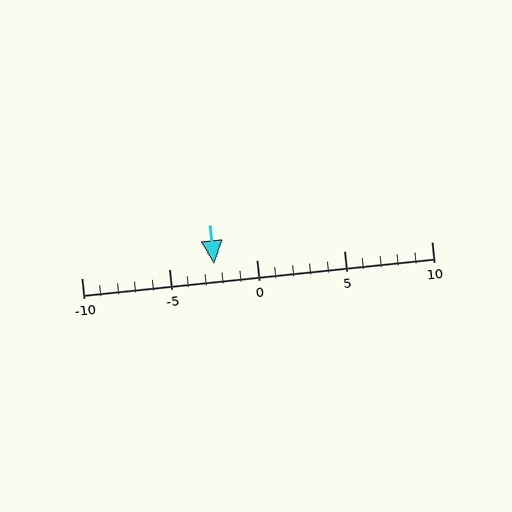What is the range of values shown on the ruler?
The ruler shows values from -10 to 10.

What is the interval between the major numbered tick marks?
The major tick marks are spaced 5 units apart.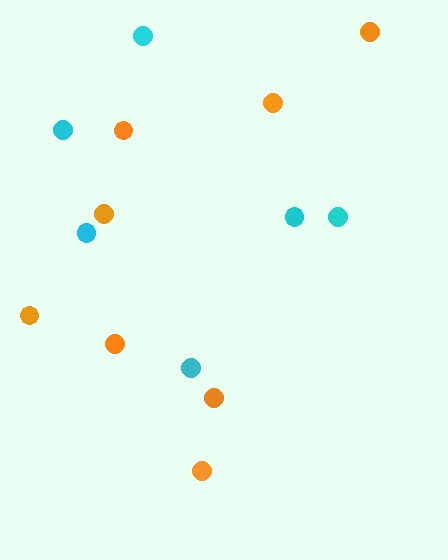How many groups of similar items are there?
There are 2 groups: one group of orange circles (8) and one group of cyan circles (6).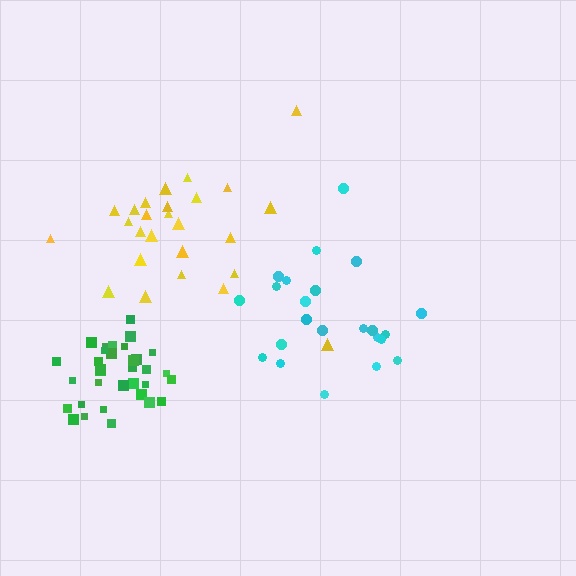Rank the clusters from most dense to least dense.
green, cyan, yellow.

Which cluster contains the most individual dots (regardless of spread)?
Green (33).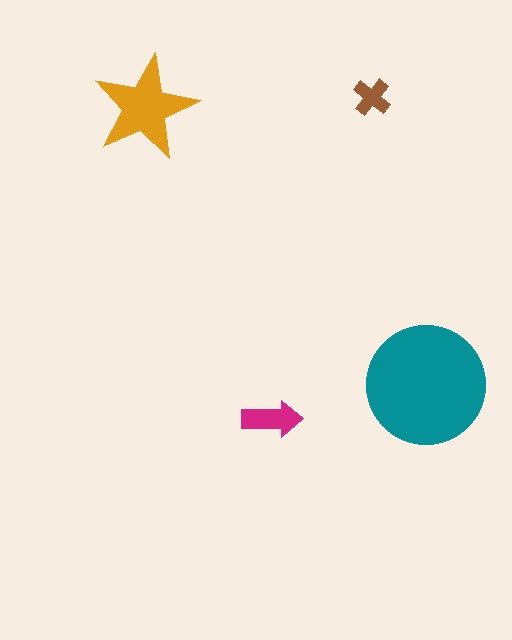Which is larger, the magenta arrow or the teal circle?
The teal circle.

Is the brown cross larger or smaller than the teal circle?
Smaller.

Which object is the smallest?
The brown cross.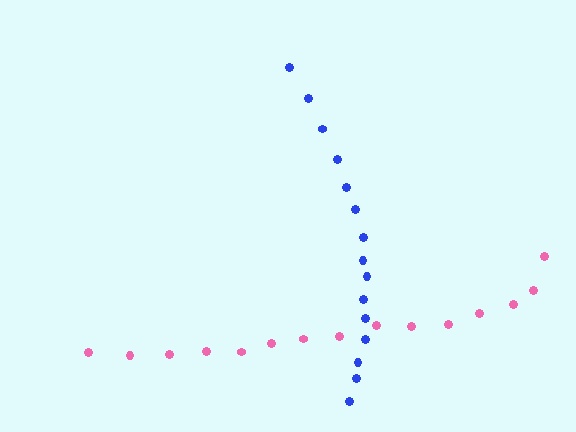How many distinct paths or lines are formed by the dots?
There are 2 distinct paths.